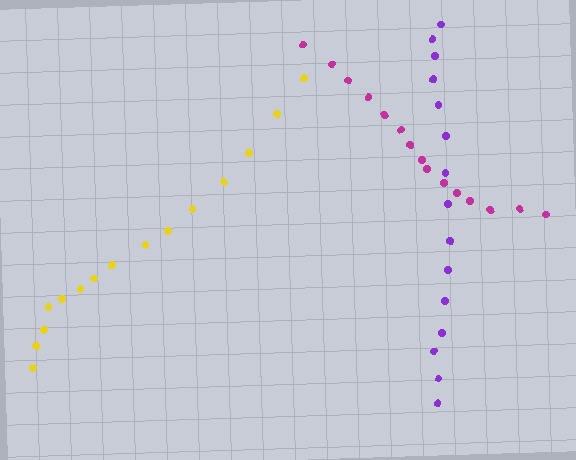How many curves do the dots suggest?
There are 3 distinct paths.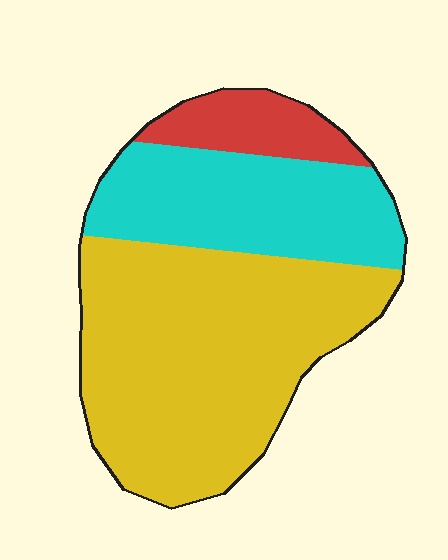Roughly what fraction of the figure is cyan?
Cyan takes up between a sixth and a third of the figure.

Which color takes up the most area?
Yellow, at roughly 60%.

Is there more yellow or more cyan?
Yellow.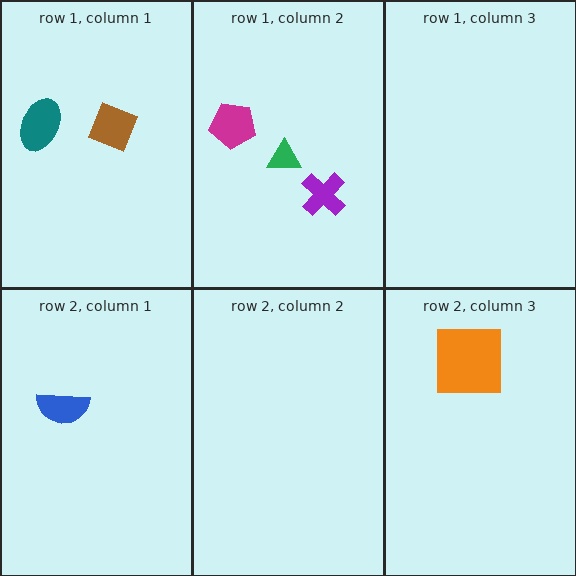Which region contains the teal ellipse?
The row 1, column 1 region.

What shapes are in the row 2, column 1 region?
The blue semicircle.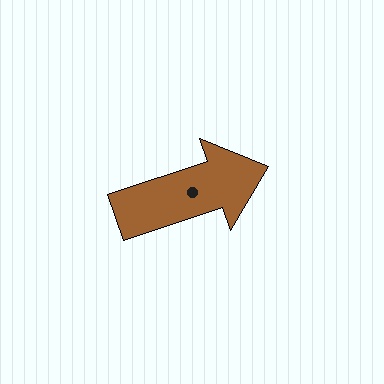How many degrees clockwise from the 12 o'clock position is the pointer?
Approximately 71 degrees.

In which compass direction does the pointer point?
East.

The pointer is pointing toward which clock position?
Roughly 2 o'clock.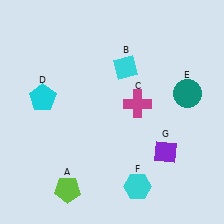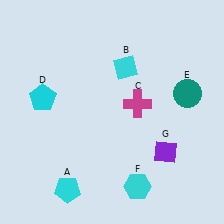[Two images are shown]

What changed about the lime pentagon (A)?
In Image 1, A is lime. In Image 2, it changed to cyan.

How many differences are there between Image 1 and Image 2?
There is 1 difference between the two images.